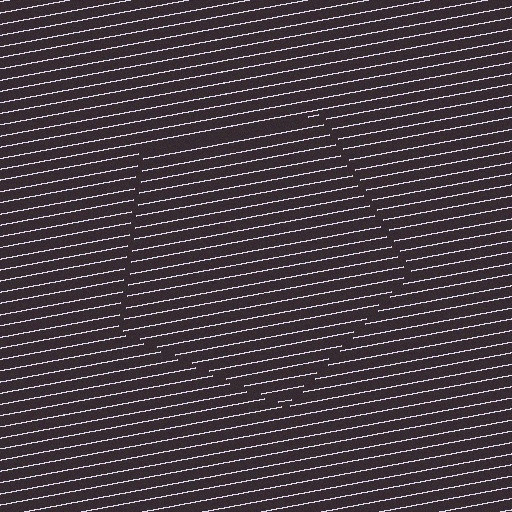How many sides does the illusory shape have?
5 sides — the line-ends trace a pentagon.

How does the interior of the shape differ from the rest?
The interior of the shape contains the same grating, shifted by half a period — the contour is defined by the phase discontinuity where line-ends from the inner and outer gratings abut.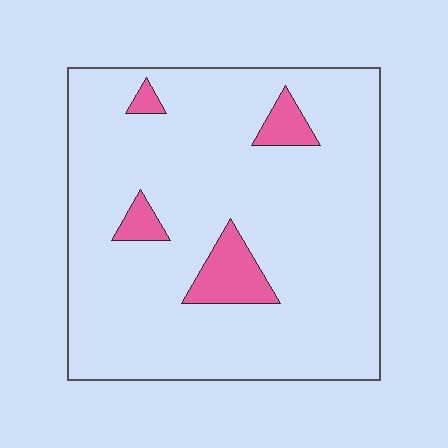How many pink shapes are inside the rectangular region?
4.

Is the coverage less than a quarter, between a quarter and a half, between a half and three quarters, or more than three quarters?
Less than a quarter.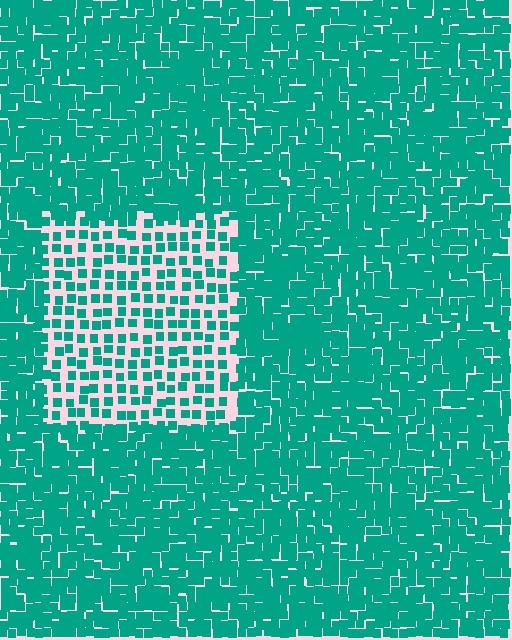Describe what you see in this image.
The image contains small teal elements arranged at two different densities. A rectangle-shaped region is visible where the elements are less densely packed than the surrounding area.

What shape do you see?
I see a rectangle.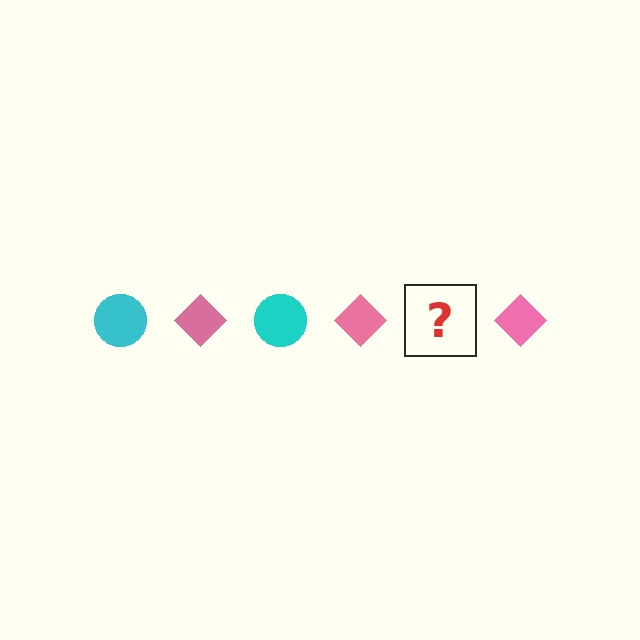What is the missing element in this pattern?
The missing element is a cyan circle.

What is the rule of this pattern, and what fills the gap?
The rule is that the pattern alternates between cyan circle and pink diamond. The gap should be filled with a cyan circle.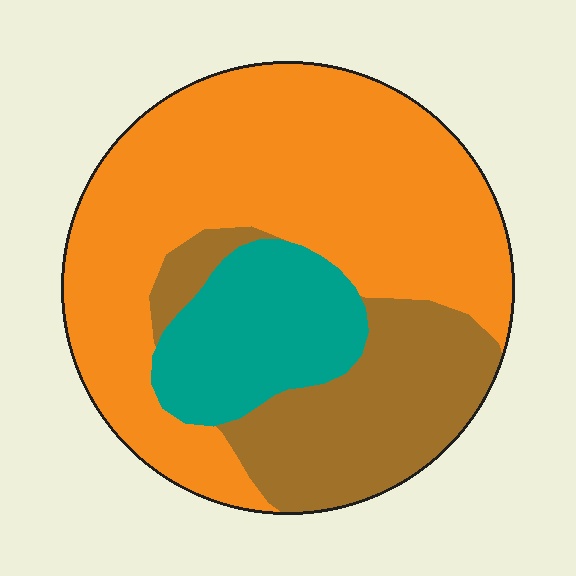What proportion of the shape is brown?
Brown covers 25% of the shape.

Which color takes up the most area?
Orange, at roughly 60%.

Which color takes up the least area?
Teal, at roughly 15%.